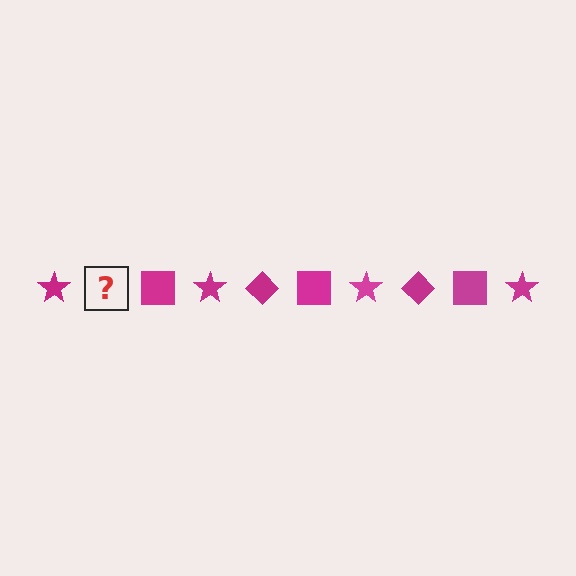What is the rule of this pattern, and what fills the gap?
The rule is that the pattern cycles through star, diamond, square shapes in magenta. The gap should be filled with a magenta diamond.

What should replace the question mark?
The question mark should be replaced with a magenta diamond.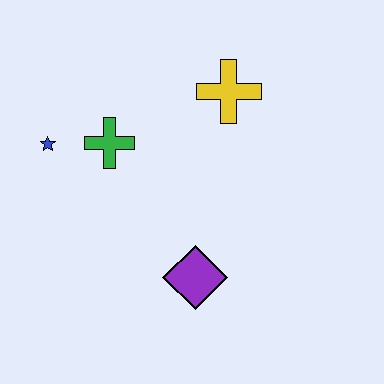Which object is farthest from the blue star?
The purple diamond is farthest from the blue star.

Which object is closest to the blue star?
The green cross is closest to the blue star.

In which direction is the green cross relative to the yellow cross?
The green cross is to the left of the yellow cross.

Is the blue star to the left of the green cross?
Yes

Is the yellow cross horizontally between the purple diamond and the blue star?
No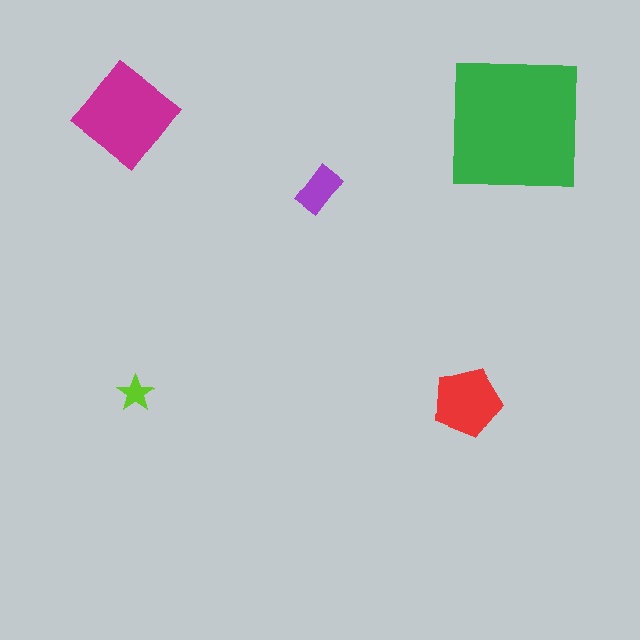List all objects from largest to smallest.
The green square, the magenta diamond, the red pentagon, the purple rectangle, the lime star.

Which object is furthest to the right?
The green square is rightmost.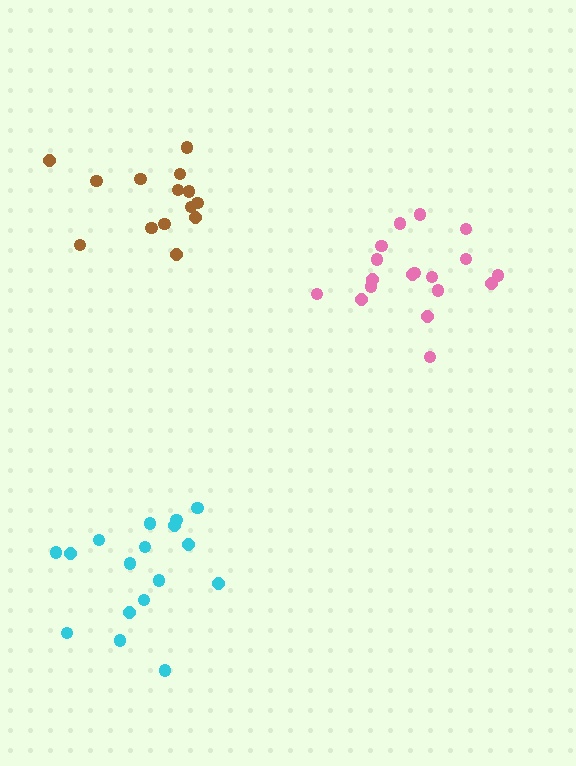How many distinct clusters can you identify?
There are 3 distinct clusters.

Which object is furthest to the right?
The pink cluster is rightmost.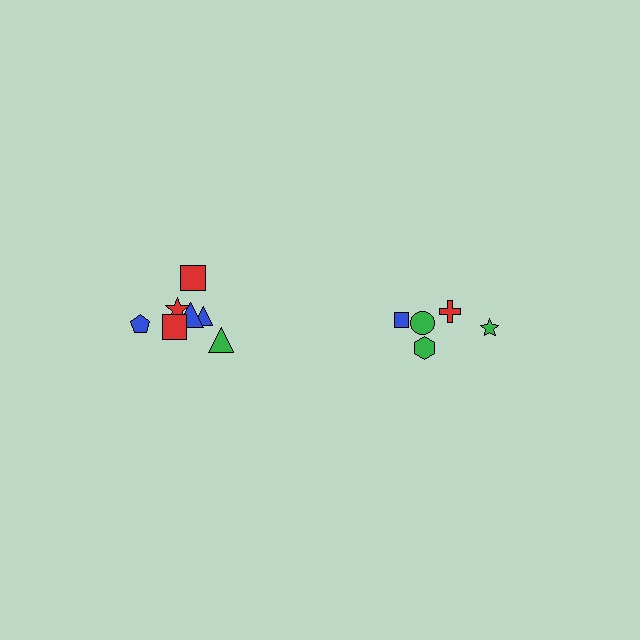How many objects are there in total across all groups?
There are 12 objects.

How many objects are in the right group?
There are 5 objects.